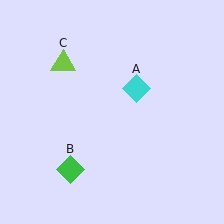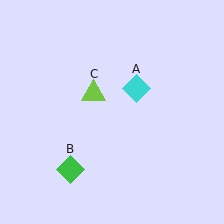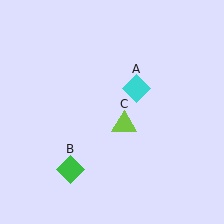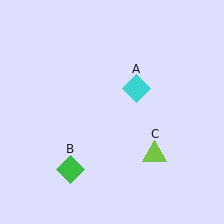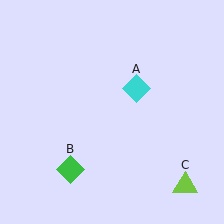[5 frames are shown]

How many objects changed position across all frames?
1 object changed position: lime triangle (object C).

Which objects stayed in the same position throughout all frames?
Cyan diamond (object A) and green diamond (object B) remained stationary.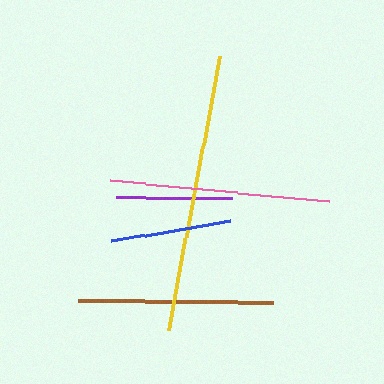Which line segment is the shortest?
The purple line is the shortest at approximately 116 pixels.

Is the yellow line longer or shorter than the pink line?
The yellow line is longer than the pink line.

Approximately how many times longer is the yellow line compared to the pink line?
The yellow line is approximately 1.3 times the length of the pink line.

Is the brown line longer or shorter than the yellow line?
The yellow line is longer than the brown line.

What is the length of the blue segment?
The blue segment is approximately 119 pixels long.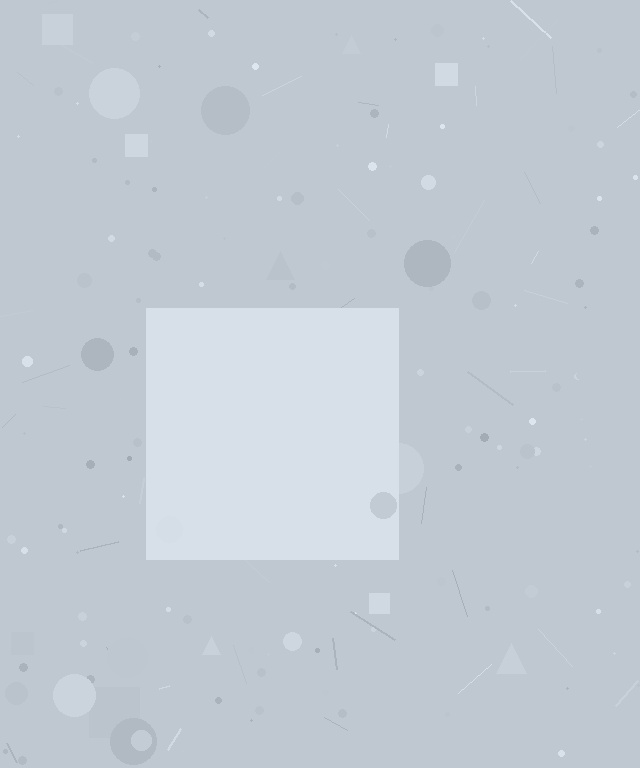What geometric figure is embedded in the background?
A square is embedded in the background.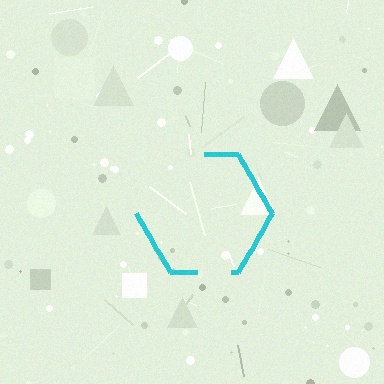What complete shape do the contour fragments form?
The contour fragments form a hexagon.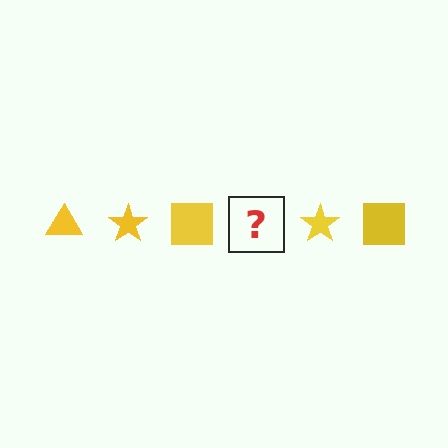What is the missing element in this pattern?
The missing element is a yellow triangle.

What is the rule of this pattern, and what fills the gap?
The rule is that the pattern cycles through triangle, star, square shapes in yellow. The gap should be filled with a yellow triangle.